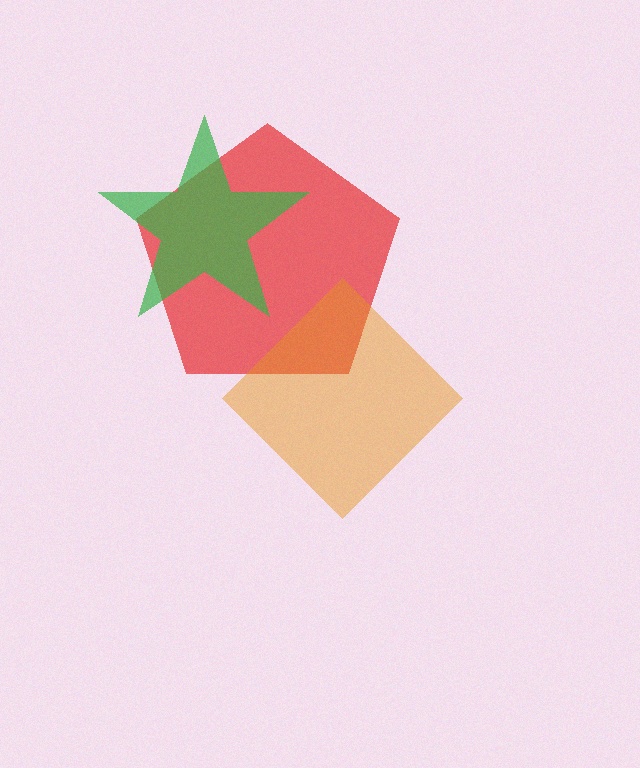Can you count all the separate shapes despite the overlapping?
Yes, there are 3 separate shapes.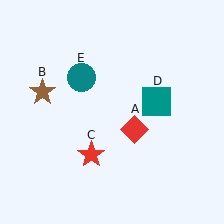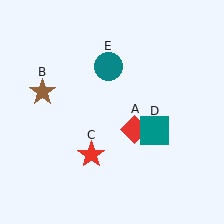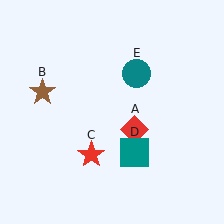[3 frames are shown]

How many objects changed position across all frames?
2 objects changed position: teal square (object D), teal circle (object E).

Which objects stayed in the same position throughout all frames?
Red diamond (object A) and brown star (object B) and red star (object C) remained stationary.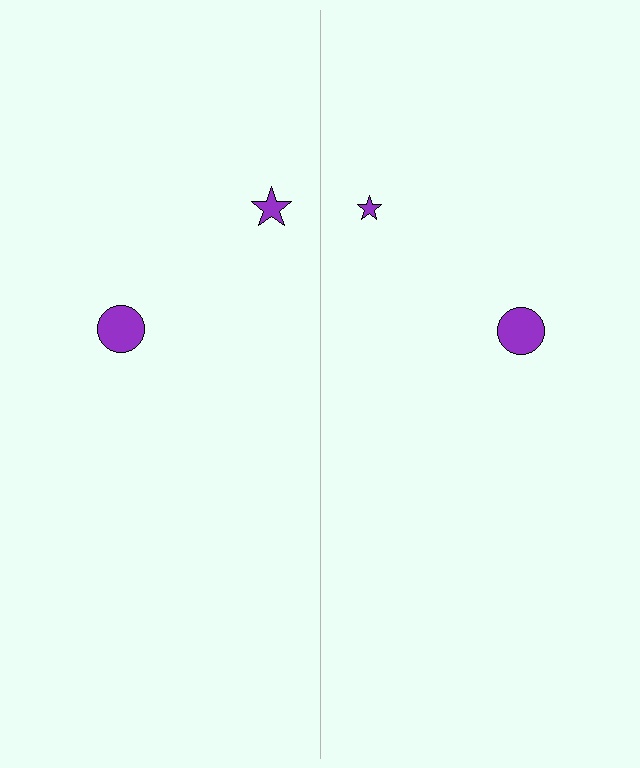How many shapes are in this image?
There are 4 shapes in this image.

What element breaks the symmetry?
The purple star on the right side has a different size than its mirror counterpart.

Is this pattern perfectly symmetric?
No, the pattern is not perfectly symmetric. The purple star on the right side has a different size than its mirror counterpart.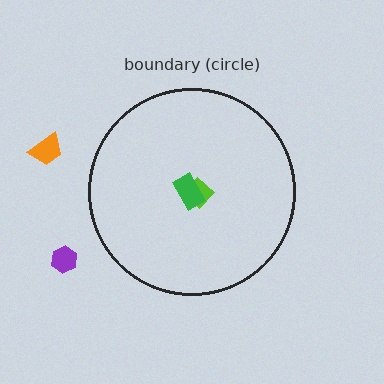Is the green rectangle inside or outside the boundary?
Inside.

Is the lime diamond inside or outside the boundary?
Inside.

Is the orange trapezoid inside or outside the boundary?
Outside.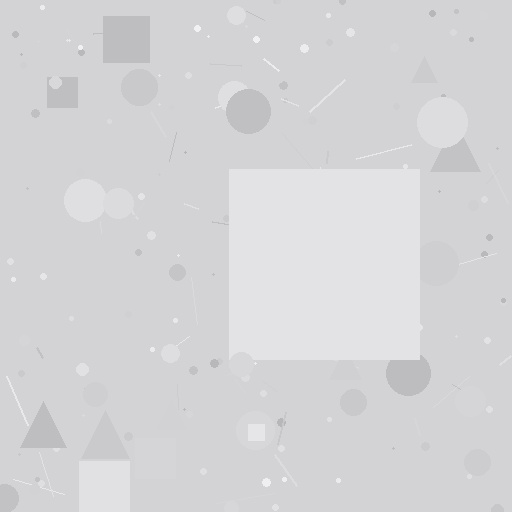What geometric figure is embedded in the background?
A square is embedded in the background.